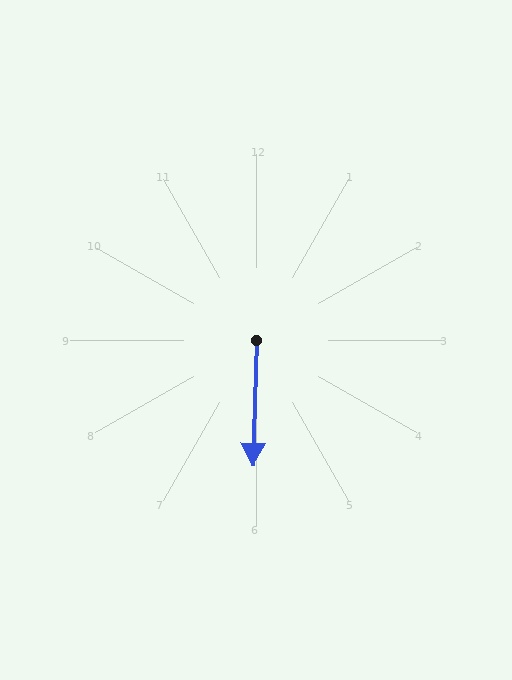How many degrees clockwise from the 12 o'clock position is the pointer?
Approximately 182 degrees.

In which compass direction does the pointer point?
South.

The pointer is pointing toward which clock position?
Roughly 6 o'clock.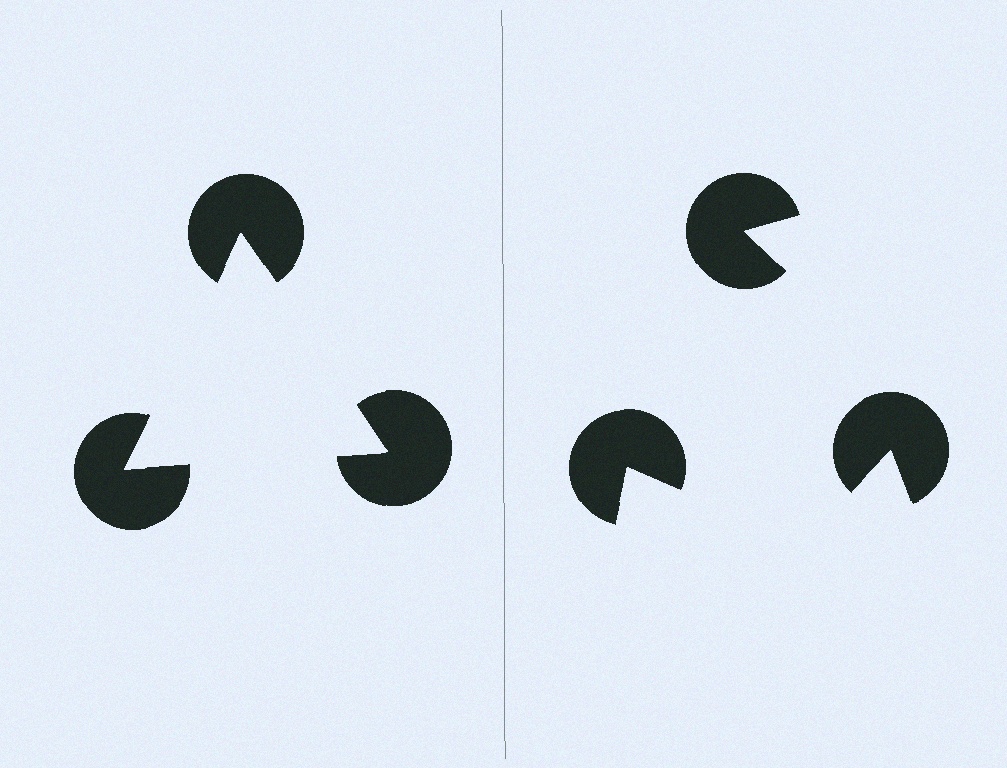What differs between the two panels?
The pac-man discs are positioned identically on both sides; only the wedge orientations differ. On the left they align to a triangle; on the right they are misaligned.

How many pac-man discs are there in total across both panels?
6 — 3 on each side.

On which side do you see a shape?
An illusory triangle appears on the left side. On the right side the wedge cuts are rotated, so no coherent shape forms.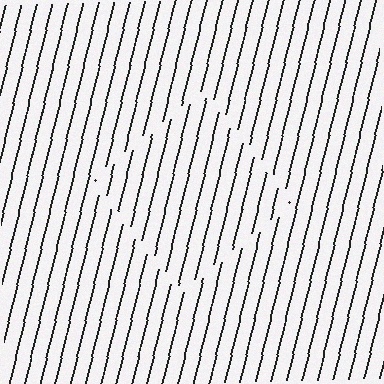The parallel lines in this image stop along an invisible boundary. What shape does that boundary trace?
An illusory square. The interior of the shape contains the same grating, shifted by half a period — the contour is defined by the phase discontinuity where line-ends from the inner and outer gratings abut.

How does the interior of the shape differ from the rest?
The interior of the shape contains the same grating, shifted by half a period — the contour is defined by the phase discontinuity where line-ends from the inner and outer gratings abut.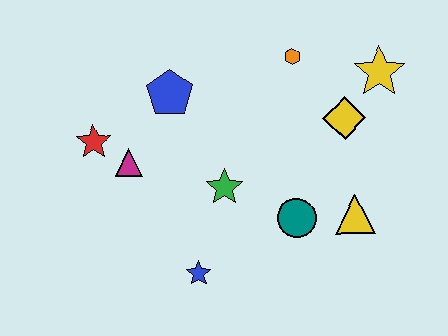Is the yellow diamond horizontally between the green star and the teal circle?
No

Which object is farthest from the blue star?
The yellow star is farthest from the blue star.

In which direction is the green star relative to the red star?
The green star is to the right of the red star.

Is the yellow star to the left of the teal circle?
No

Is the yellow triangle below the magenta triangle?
Yes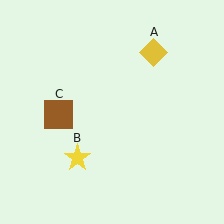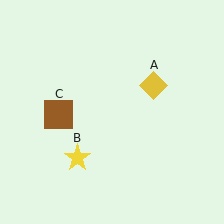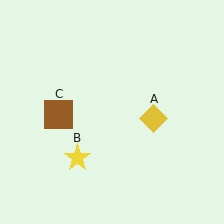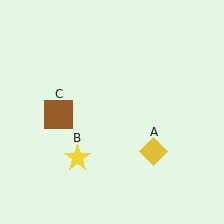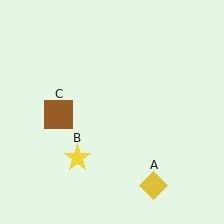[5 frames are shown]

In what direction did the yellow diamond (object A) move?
The yellow diamond (object A) moved down.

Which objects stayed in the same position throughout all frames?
Yellow star (object B) and brown square (object C) remained stationary.